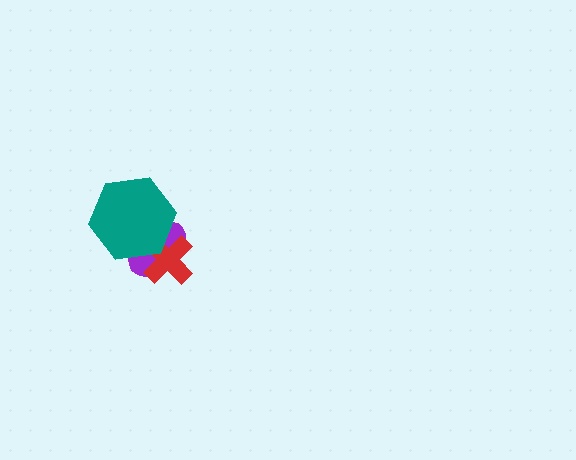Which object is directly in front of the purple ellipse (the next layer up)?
The red cross is directly in front of the purple ellipse.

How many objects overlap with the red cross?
2 objects overlap with the red cross.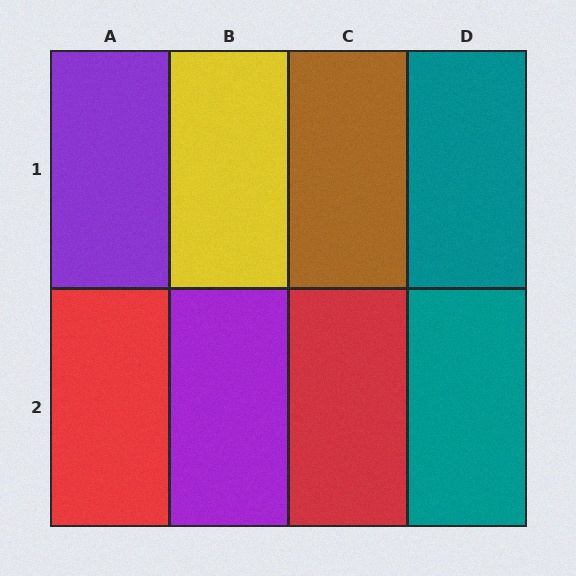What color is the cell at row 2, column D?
Teal.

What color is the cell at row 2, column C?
Red.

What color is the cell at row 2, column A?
Red.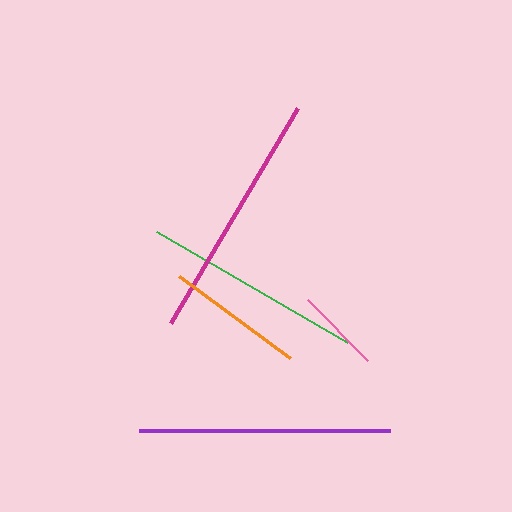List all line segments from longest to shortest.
From longest to shortest: purple, magenta, green, orange, pink.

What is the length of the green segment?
The green segment is approximately 221 pixels long.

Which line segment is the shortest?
The pink line is the shortest at approximately 85 pixels.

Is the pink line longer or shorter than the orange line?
The orange line is longer than the pink line.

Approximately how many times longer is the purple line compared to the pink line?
The purple line is approximately 2.9 times the length of the pink line.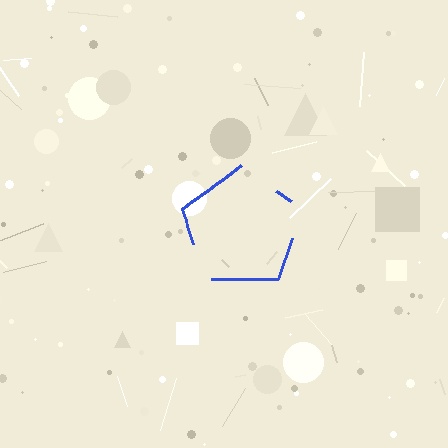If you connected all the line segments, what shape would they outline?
They would outline a pentagon.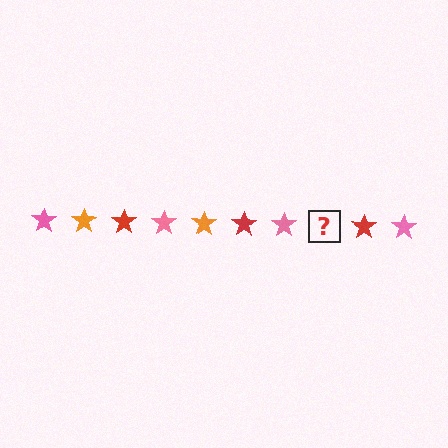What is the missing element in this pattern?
The missing element is an orange star.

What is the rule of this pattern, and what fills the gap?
The rule is that the pattern cycles through pink, orange, red stars. The gap should be filled with an orange star.